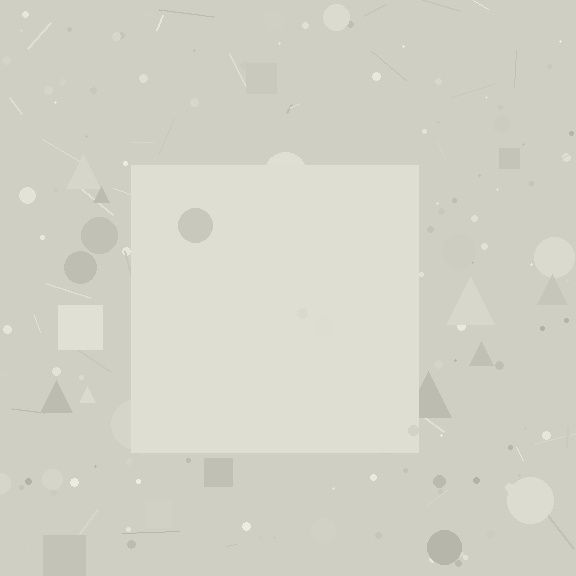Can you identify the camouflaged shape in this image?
The camouflaged shape is a square.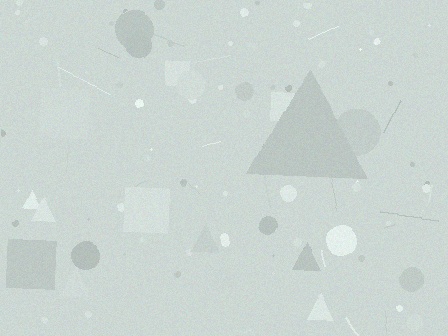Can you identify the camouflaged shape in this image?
The camouflaged shape is a triangle.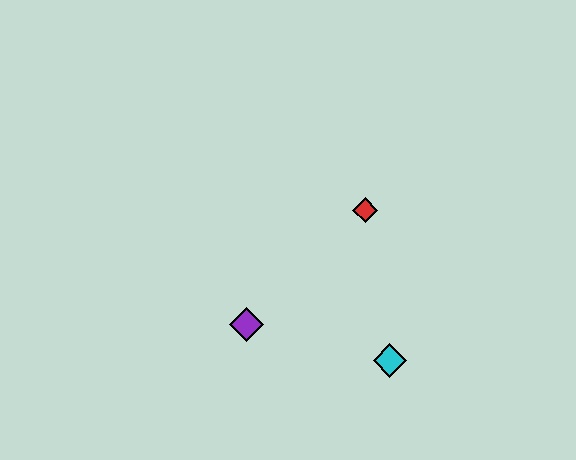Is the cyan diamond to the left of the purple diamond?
No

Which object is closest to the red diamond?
The cyan diamond is closest to the red diamond.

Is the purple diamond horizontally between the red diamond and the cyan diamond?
No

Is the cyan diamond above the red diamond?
No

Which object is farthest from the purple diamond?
The red diamond is farthest from the purple diamond.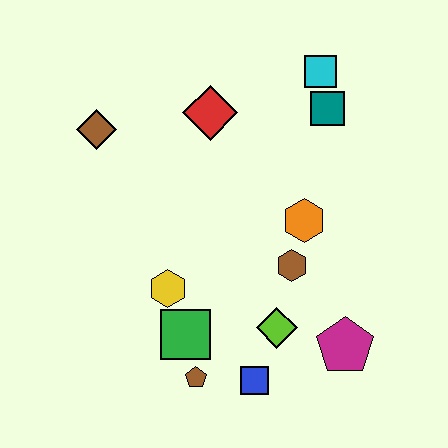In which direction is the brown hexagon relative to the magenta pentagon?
The brown hexagon is above the magenta pentagon.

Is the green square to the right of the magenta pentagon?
No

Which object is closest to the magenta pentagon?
The lime diamond is closest to the magenta pentagon.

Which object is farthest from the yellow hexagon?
The cyan square is farthest from the yellow hexagon.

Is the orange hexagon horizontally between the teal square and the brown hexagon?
Yes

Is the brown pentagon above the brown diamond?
No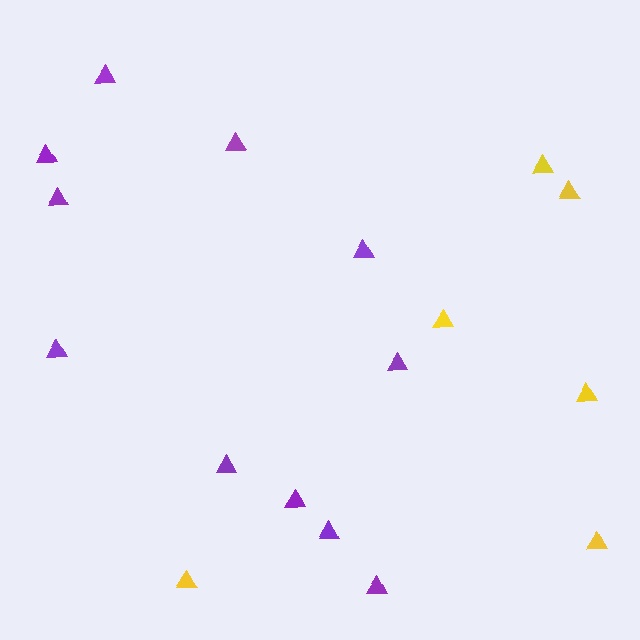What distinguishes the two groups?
There are 2 groups: one group of yellow triangles (6) and one group of purple triangles (11).